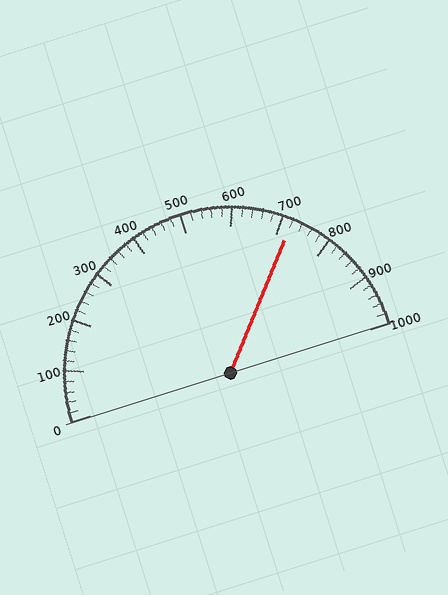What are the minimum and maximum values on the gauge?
The gauge ranges from 0 to 1000.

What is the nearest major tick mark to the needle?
The nearest major tick mark is 700.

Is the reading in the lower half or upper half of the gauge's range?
The reading is in the upper half of the range (0 to 1000).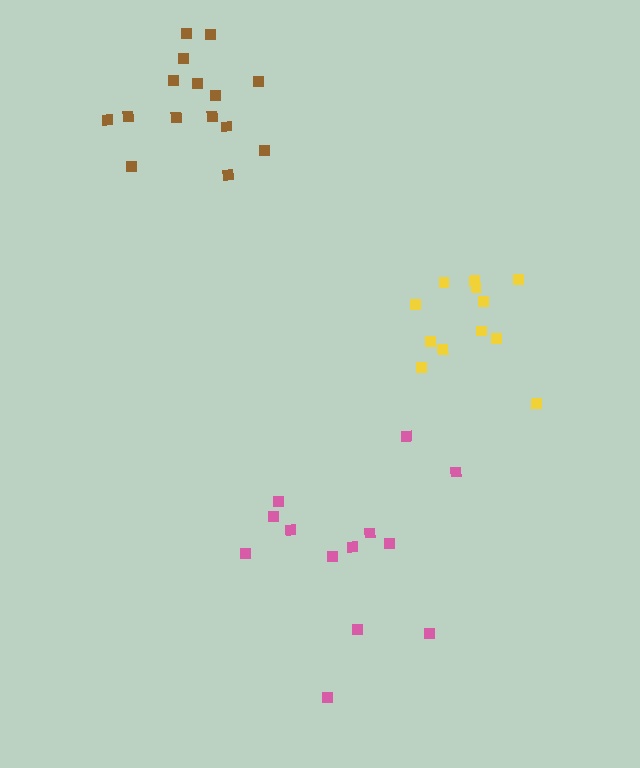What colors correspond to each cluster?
The clusters are colored: yellow, brown, pink.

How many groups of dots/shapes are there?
There are 3 groups.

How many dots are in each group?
Group 1: 12 dots, Group 2: 15 dots, Group 3: 13 dots (40 total).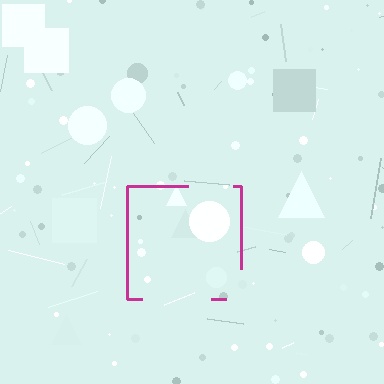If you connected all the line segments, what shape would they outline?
They would outline a square.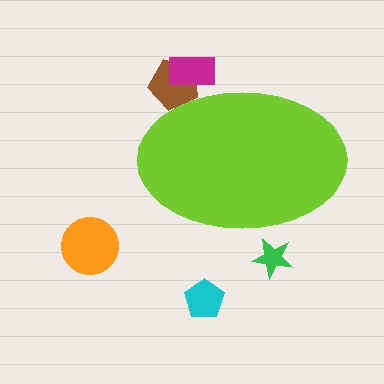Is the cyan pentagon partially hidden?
No, the cyan pentagon is fully visible.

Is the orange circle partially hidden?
No, the orange circle is fully visible.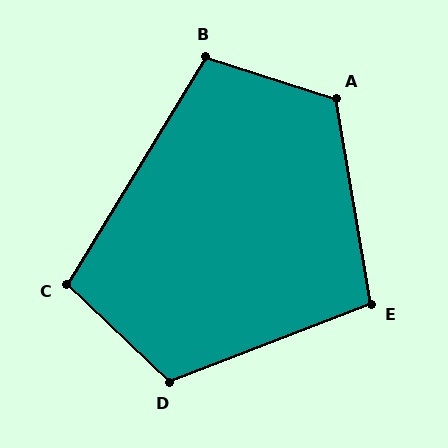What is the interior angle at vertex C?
Approximately 103 degrees (obtuse).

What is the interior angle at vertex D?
Approximately 115 degrees (obtuse).